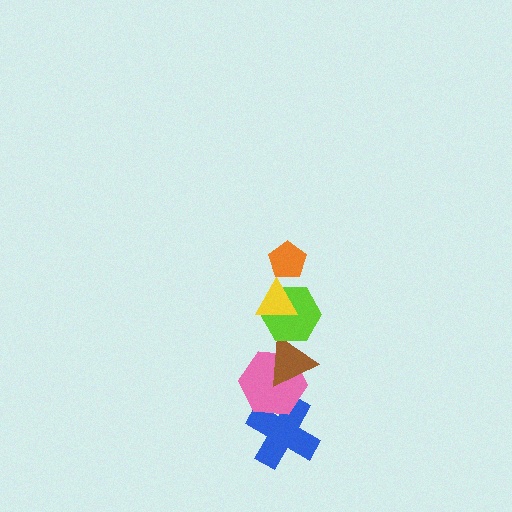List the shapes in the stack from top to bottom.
From top to bottom: the orange pentagon, the yellow triangle, the lime hexagon, the brown triangle, the pink hexagon, the blue cross.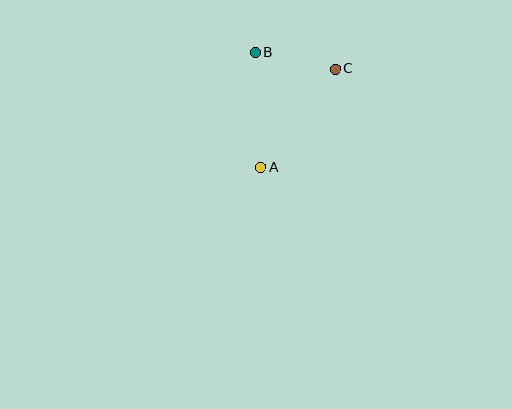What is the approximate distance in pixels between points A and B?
The distance between A and B is approximately 115 pixels.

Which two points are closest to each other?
Points B and C are closest to each other.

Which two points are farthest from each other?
Points A and C are farthest from each other.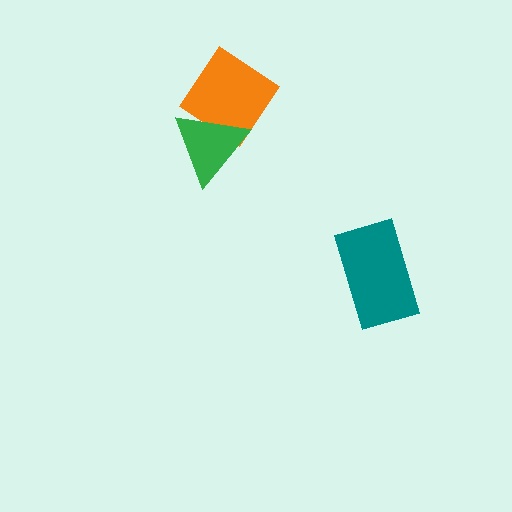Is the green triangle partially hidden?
No, no other shape covers it.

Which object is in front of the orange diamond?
The green triangle is in front of the orange diamond.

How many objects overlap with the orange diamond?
1 object overlaps with the orange diamond.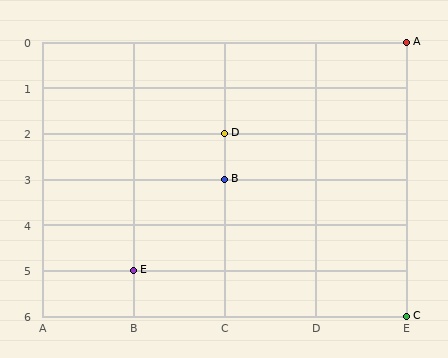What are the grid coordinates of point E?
Point E is at grid coordinates (B, 5).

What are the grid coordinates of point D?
Point D is at grid coordinates (C, 2).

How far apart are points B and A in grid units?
Points B and A are 2 columns and 3 rows apart (about 3.6 grid units diagonally).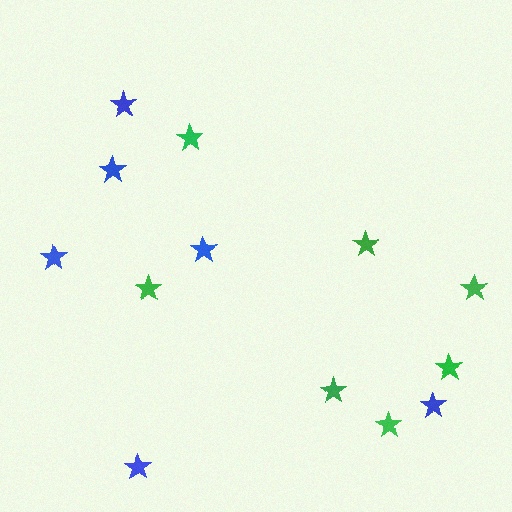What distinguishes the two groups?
There are 2 groups: one group of green stars (7) and one group of blue stars (6).